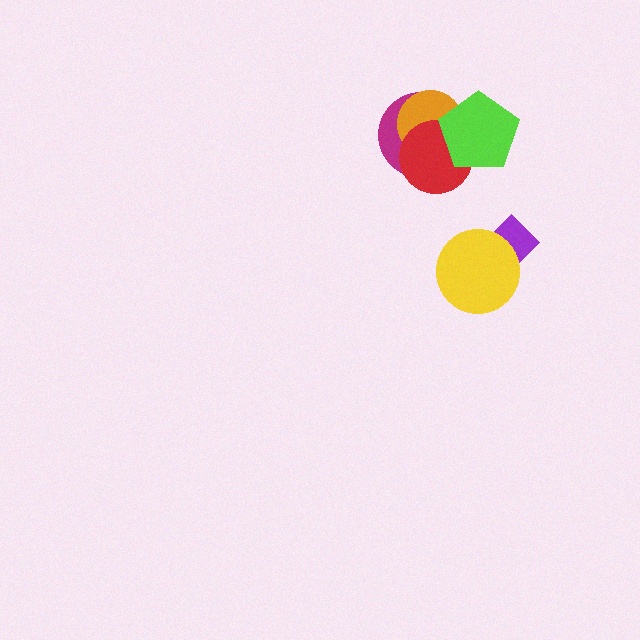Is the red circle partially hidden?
Yes, it is partially covered by another shape.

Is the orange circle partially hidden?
Yes, it is partially covered by another shape.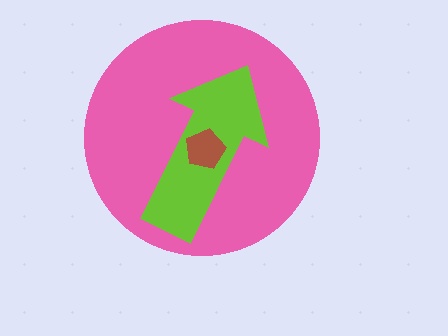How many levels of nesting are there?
3.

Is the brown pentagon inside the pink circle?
Yes.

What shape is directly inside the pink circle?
The lime arrow.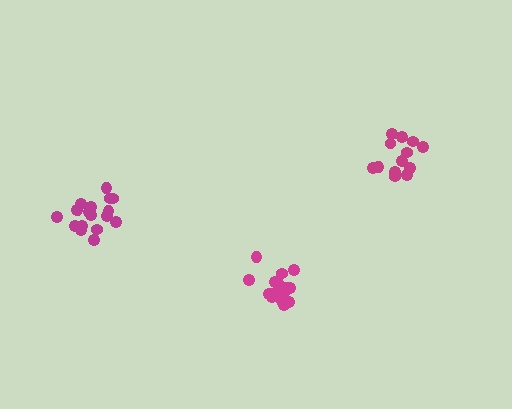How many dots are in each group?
Group 1: 18 dots, Group 2: 13 dots, Group 3: 19 dots (50 total).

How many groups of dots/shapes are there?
There are 3 groups.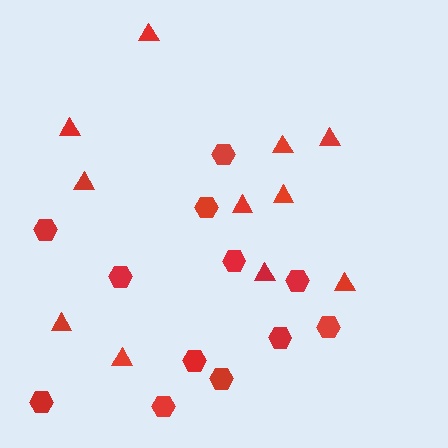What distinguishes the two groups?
There are 2 groups: one group of triangles (11) and one group of hexagons (12).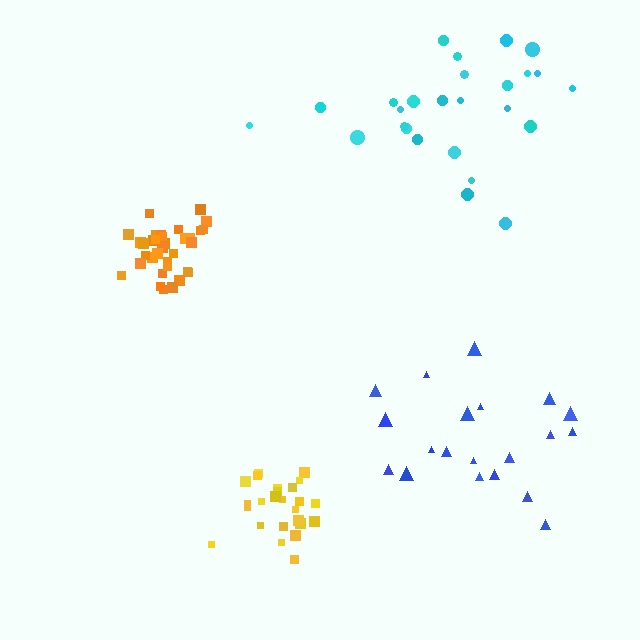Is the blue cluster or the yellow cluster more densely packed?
Yellow.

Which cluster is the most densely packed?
Orange.